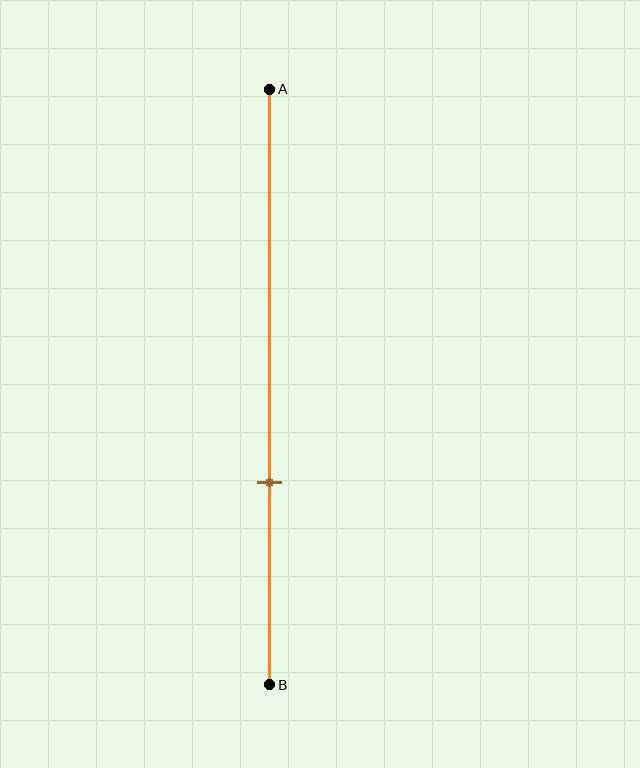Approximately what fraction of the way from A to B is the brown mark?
The brown mark is approximately 65% of the way from A to B.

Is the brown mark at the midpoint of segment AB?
No, the mark is at about 65% from A, not at the 50% midpoint.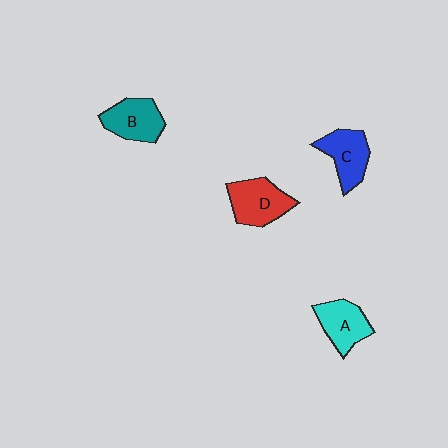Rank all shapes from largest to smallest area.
From largest to smallest: D (red), B (teal), C (blue), A (cyan).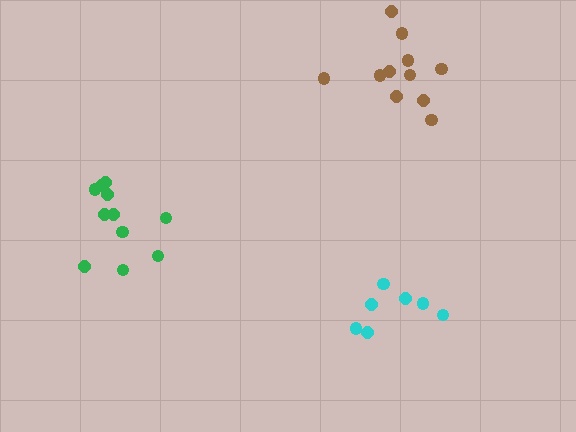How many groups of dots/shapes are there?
There are 3 groups.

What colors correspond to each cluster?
The clusters are colored: brown, green, cyan.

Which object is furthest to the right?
The brown cluster is rightmost.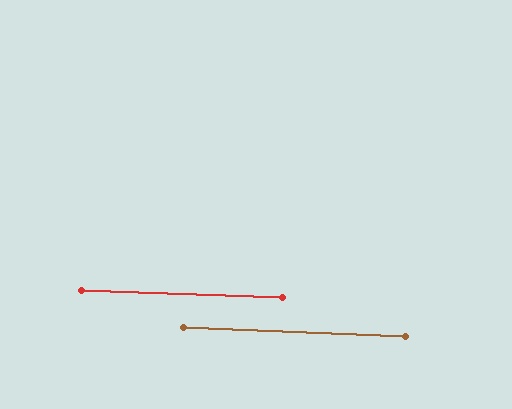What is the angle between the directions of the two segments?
Approximately 0 degrees.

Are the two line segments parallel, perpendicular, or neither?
Parallel — their directions differ by only 0.4°.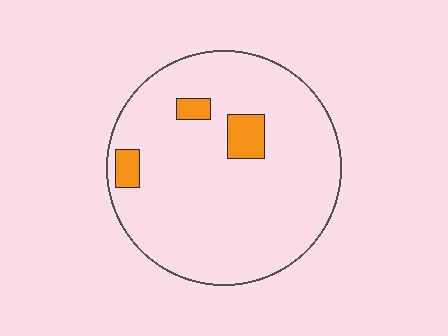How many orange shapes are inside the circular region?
3.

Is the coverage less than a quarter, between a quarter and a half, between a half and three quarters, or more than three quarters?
Less than a quarter.